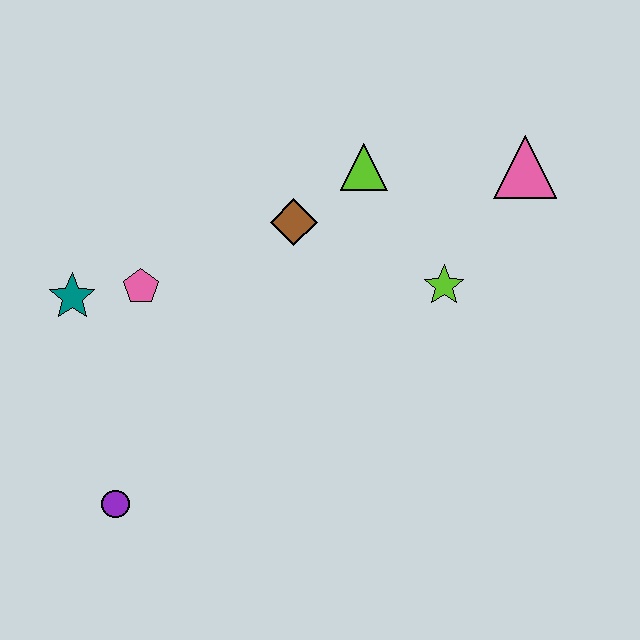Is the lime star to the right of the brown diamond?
Yes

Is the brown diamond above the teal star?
Yes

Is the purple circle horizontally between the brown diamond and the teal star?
Yes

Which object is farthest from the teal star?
The pink triangle is farthest from the teal star.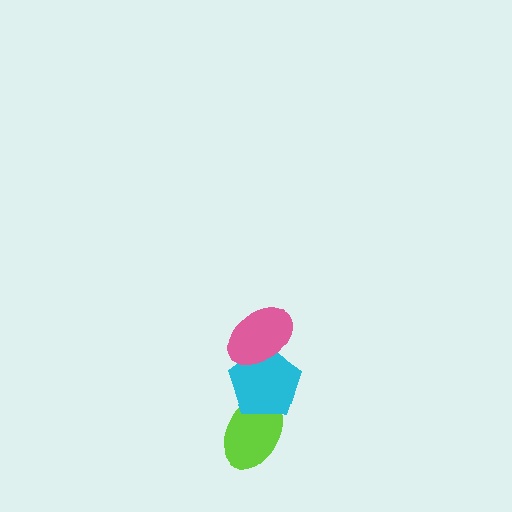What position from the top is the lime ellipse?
The lime ellipse is 3rd from the top.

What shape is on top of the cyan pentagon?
The pink ellipse is on top of the cyan pentagon.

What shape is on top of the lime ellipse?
The cyan pentagon is on top of the lime ellipse.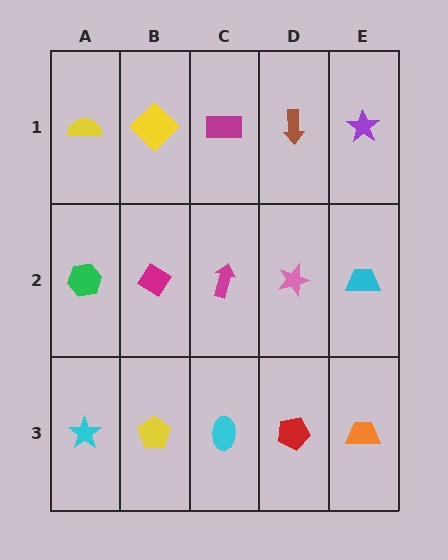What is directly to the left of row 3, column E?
A red pentagon.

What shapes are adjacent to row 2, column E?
A purple star (row 1, column E), an orange trapezoid (row 3, column E), a pink star (row 2, column D).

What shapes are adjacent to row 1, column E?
A cyan trapezoid (row 2, column E), a brown arrow (row 1, column D).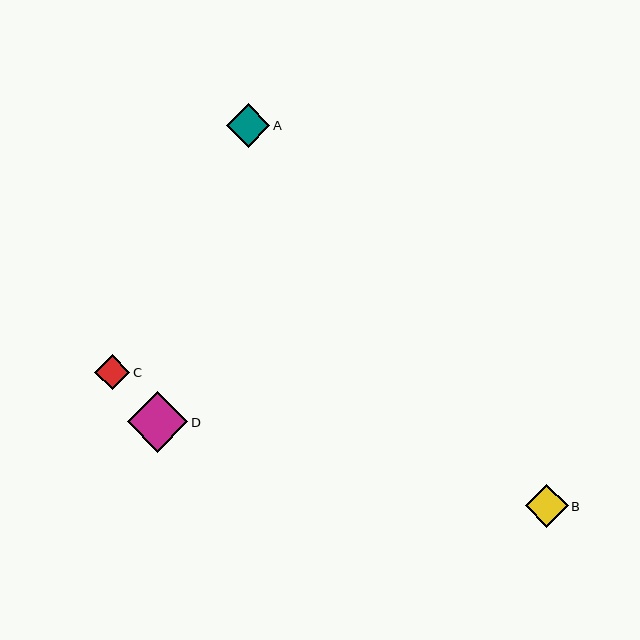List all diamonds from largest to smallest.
From largest to smallest: D, A, B, C.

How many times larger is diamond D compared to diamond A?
Diamond D is approximately 1.4 times the size of diamond A.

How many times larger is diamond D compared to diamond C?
Diamond D is approximately 1.7 times the size of diamond C.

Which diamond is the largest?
Diamond D is the largest with a size of approximately 61 pixels.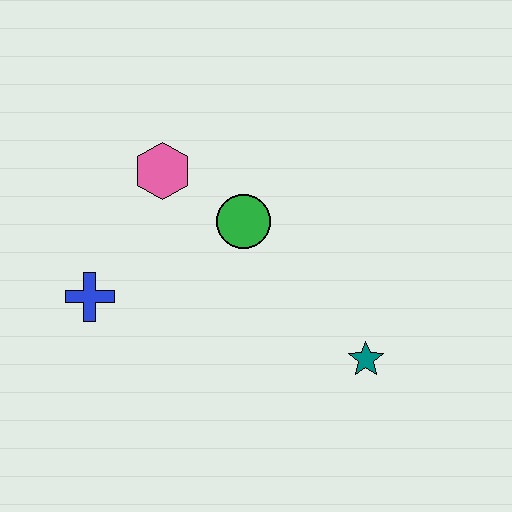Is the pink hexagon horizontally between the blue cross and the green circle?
Yes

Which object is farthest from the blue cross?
The teal star is farthest from the blue cross.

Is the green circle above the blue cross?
Yes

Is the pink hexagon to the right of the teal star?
No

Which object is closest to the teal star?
The green circle is closest to the teal star.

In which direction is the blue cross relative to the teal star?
The blue cross is to the left of the teal star.